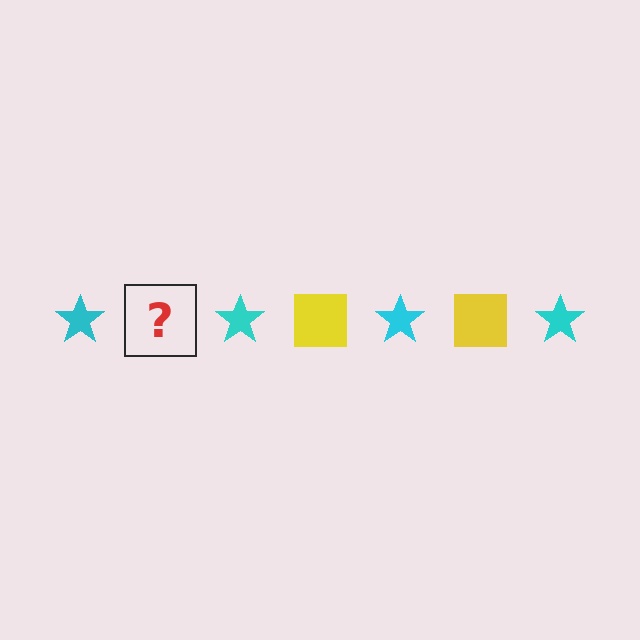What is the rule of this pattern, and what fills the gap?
The rule is that the pattern alternates between cyan star and yellow square. The gap should be filled with a yellow square.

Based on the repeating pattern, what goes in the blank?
The blank should be a yellow square.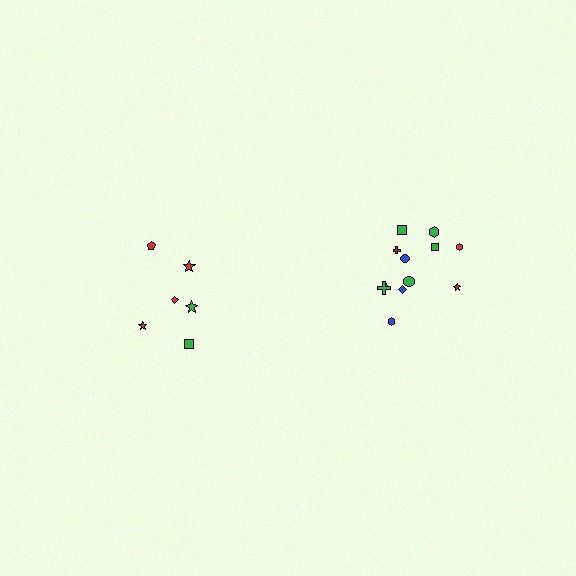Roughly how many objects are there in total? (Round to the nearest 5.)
Roughly 20 objects in total.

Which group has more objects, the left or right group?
The right group.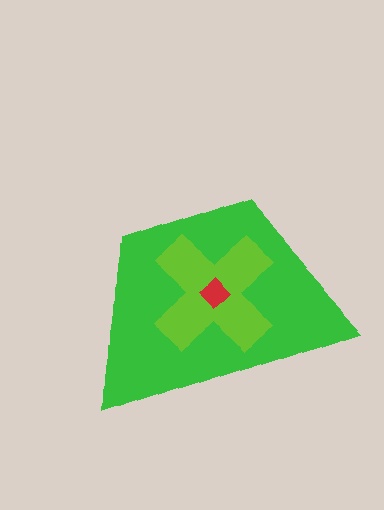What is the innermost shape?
The red diamond.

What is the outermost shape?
The green trapezoid.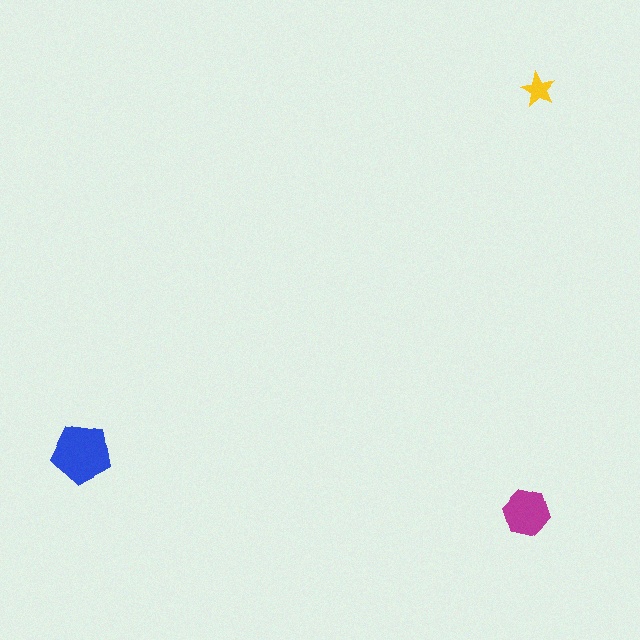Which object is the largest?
The blue pentagon.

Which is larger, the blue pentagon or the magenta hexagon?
The blue pentagon.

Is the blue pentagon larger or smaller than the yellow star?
Larger.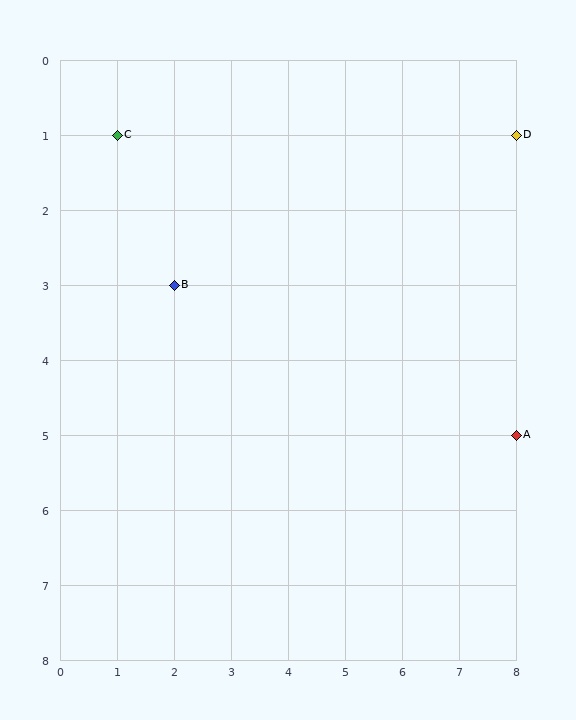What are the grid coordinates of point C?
Point C is at grid coordinates (1, 1).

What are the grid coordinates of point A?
Point A is at grid coordinates (8, 5).